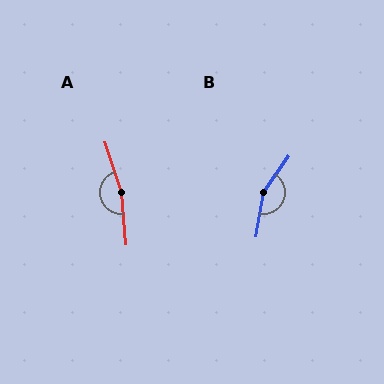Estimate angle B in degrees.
Approximately 154 degrees.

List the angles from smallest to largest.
B (154°), A (167°).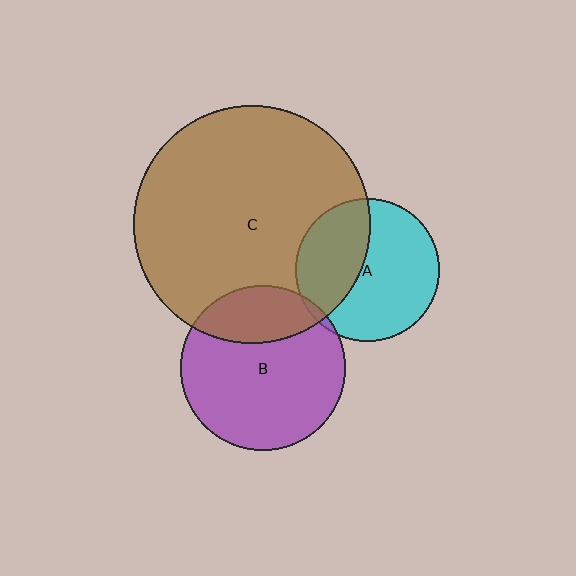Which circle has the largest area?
Circle C (brown).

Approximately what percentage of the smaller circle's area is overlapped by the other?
Approximately 5%.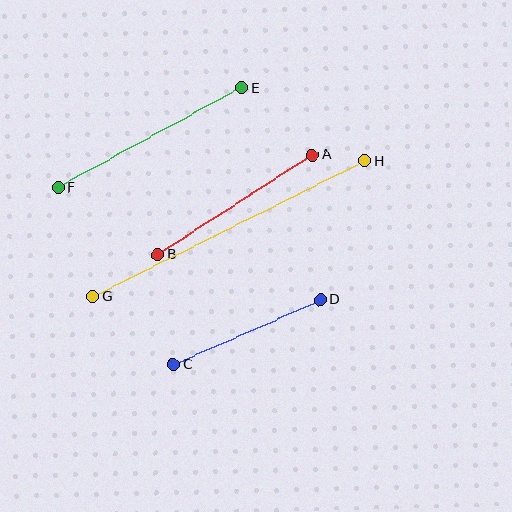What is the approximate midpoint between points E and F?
The midpoint is at approximately (150, 138) pixels.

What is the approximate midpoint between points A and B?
The midpoint is at approximately (235, 205) pixels.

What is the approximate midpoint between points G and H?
The midpoint is at approximately (228, 229) pixels.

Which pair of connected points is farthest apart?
Points G and H are farthest apart.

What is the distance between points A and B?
The distance is approximately 185 pixels.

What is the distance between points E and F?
The distance is approximately 208 pixels.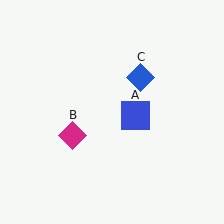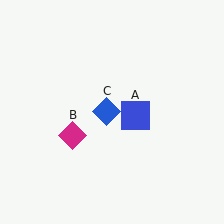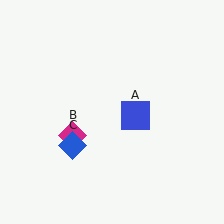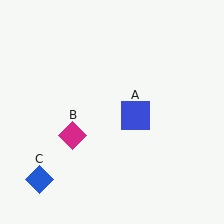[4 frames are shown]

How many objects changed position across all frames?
1 object changed position: blue diamond (object C).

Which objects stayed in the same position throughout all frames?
Blue square (object A) and magenta diamond (object B) remained stationary.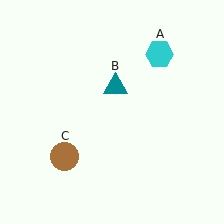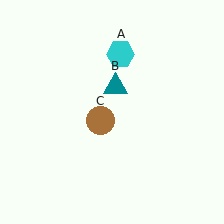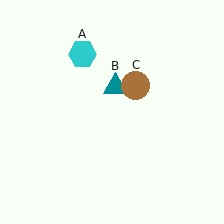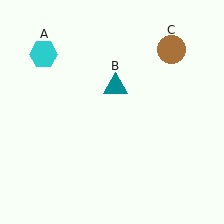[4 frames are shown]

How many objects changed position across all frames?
2 objects changed position: cyan hexagon (object A), brown circle (object C).